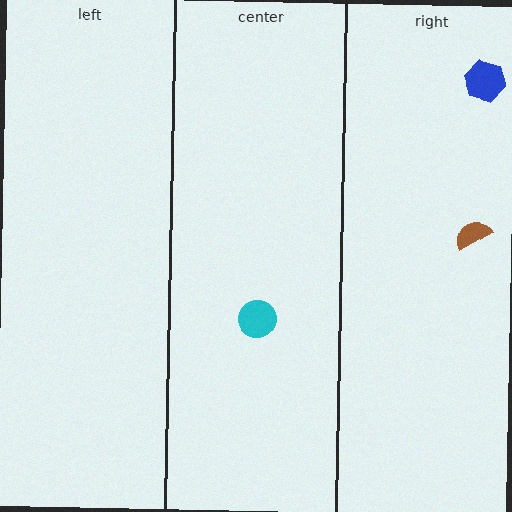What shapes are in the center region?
The cyan circle.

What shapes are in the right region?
The brown semicircle, the blue hexagon.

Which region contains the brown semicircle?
The right region.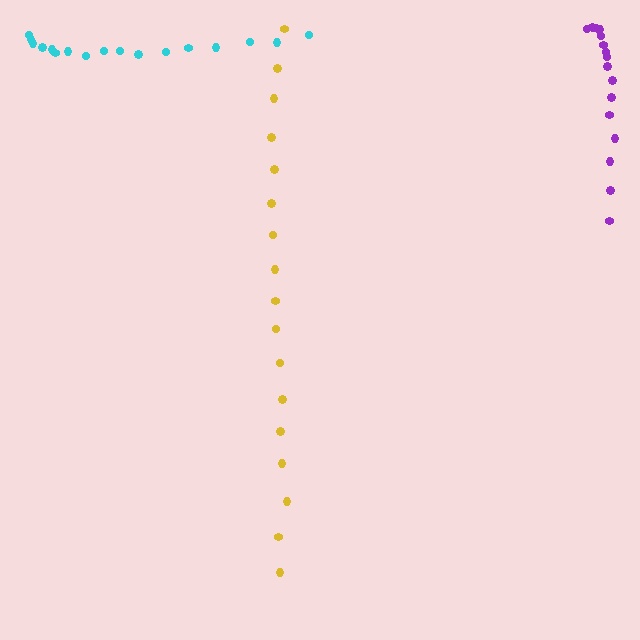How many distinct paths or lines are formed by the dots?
There are 3 distinct paths.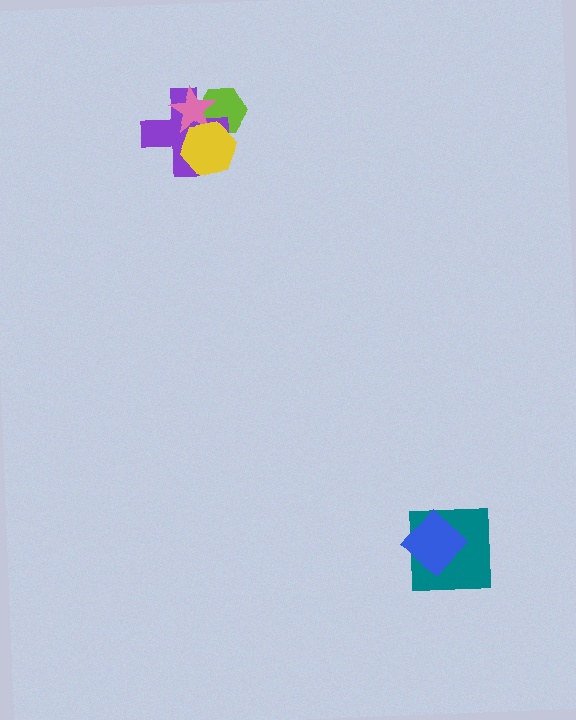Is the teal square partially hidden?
Yes, it is partially covered by another shape.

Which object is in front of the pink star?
The yellow hexagon is in front of the pink star.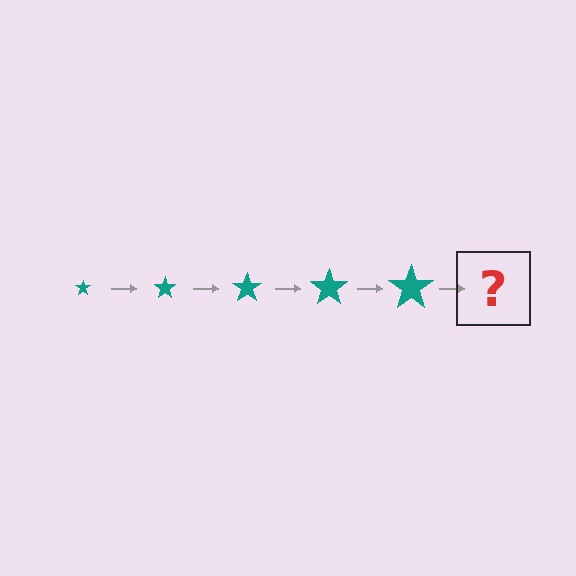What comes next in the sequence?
The next element should be a teal star, larger than the previous one.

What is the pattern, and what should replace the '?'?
The pattern is that the star gets progressively larger each step. The '?' should be a teal star, larger than the previous one.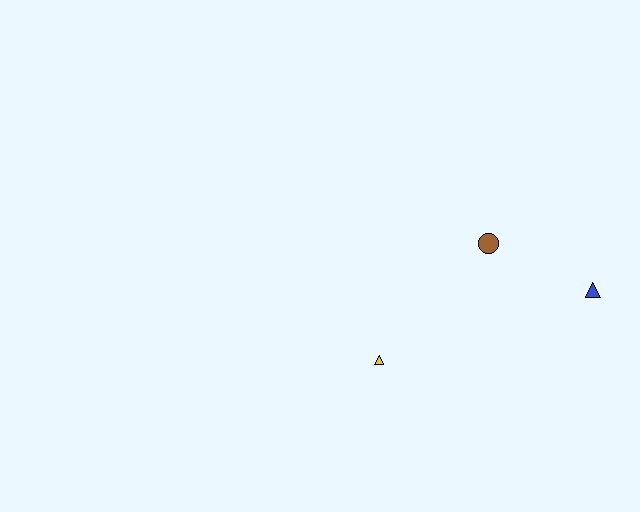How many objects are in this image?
There are 3 objects.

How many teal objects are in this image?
There are no teal objects.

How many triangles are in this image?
There are 2 triangles.